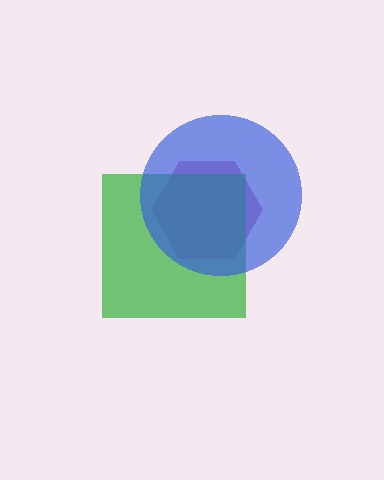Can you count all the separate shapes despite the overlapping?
Yes, there are 3 separate shapes.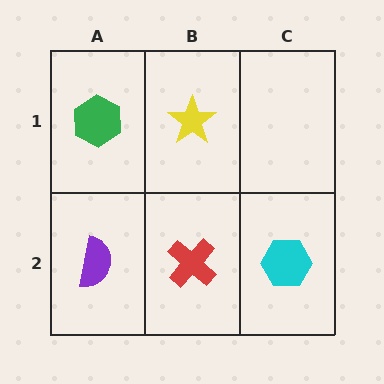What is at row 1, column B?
A yellow star.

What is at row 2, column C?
A cyan hexagon.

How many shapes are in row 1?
2 shapes.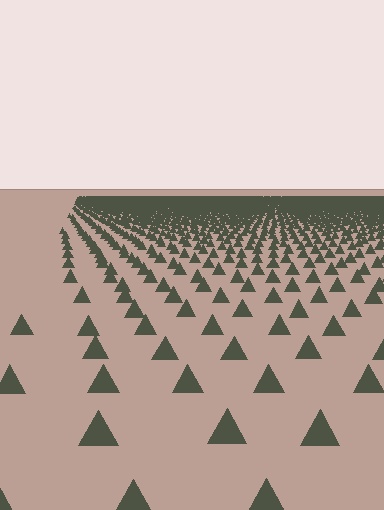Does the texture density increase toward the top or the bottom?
Density increases toward the top.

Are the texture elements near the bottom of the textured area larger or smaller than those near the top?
Larger. Near the bottom, elements are closer to the viewer and appear at a bigger on-screen size.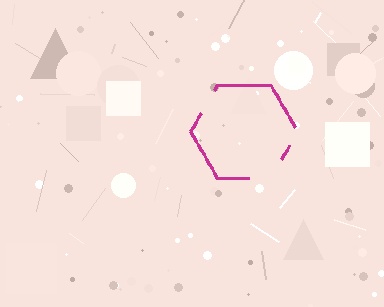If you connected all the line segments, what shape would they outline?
They would outline a hexagon.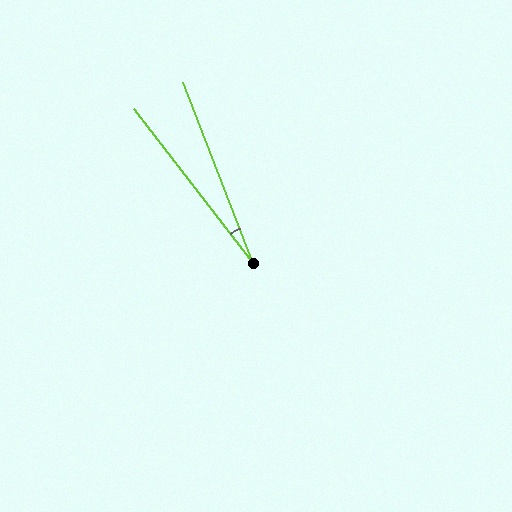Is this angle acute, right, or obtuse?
It is acute.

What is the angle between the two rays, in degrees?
Approximately 17 degrees.